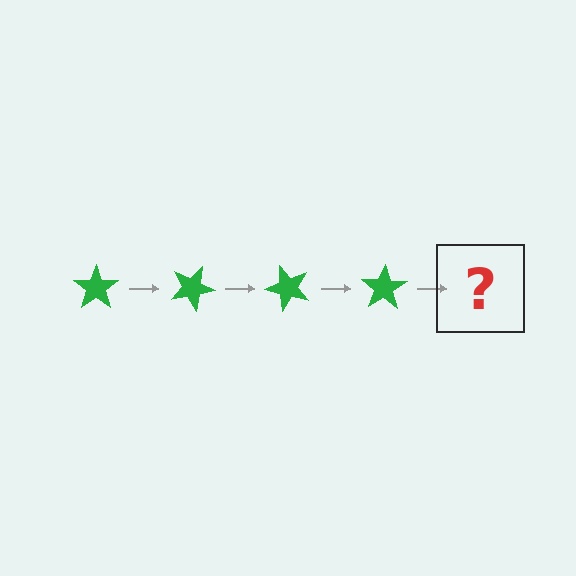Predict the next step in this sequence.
The next step is a green star rotated 100 degrees.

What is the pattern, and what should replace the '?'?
The pattern is that the star rotates 25 degrees each step. The '?' should be a green star rotated 100 degrees.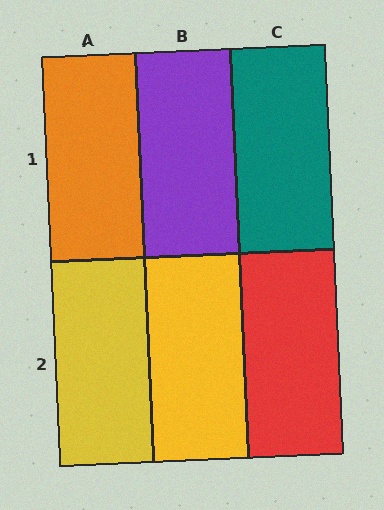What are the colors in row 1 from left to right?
Orange, purple, teal.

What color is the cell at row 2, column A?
Yellow.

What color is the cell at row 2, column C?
Red.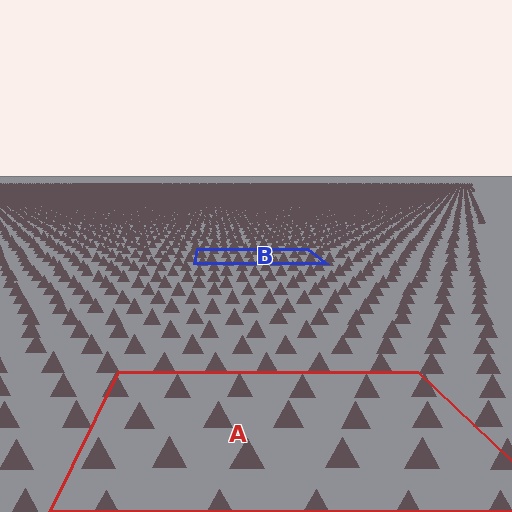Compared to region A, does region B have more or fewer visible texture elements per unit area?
Region B has more texture elements per unit area — they are packed more densely because it is farther away.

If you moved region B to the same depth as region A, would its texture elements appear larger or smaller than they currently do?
They would appear larger. At a closer depth, the same texture elements are projected at a bigger on-screen size.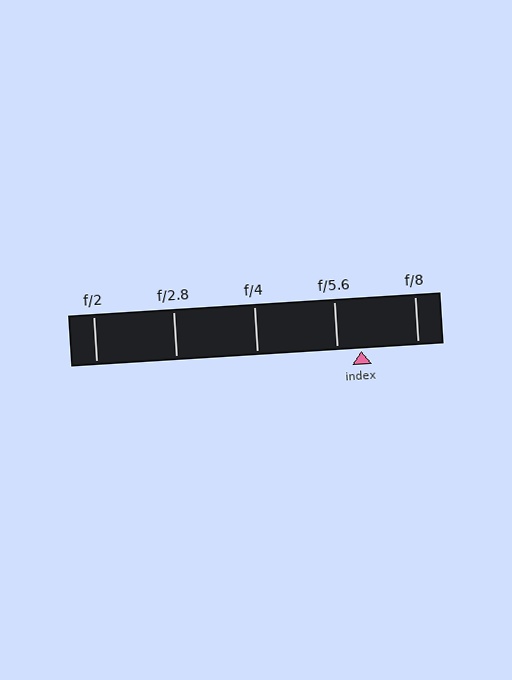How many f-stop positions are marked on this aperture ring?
There are 5 f-stop positions marked.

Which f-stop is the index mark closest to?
The index mark is closest to f/5.6.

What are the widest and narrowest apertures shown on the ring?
The widest aperture shown is f/2 and the narrowest is f/8.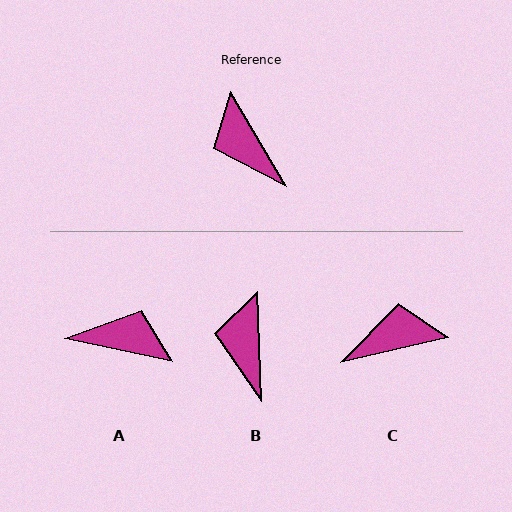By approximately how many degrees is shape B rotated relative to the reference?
Approximately 29 degrees clockwise.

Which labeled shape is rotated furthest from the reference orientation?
A, about 133 degrees away.